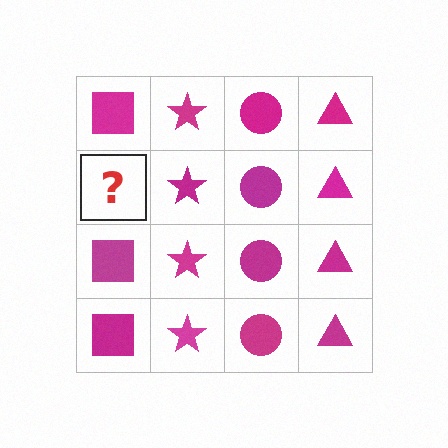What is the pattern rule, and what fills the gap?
The rule is that each column has a consistent shape. The gap should be filled with a magenta square.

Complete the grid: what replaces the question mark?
The question mark should be replaced with a magenta square.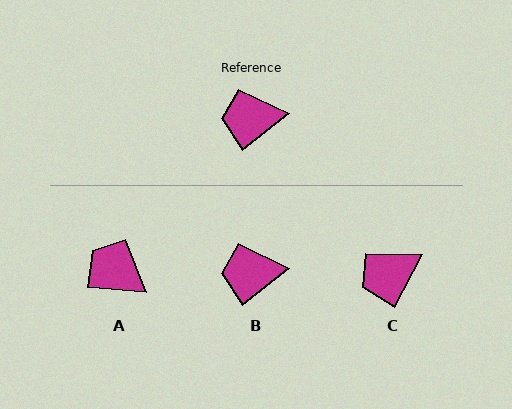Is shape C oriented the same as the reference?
No, it is off by about 24 degrees.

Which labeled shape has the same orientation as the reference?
B.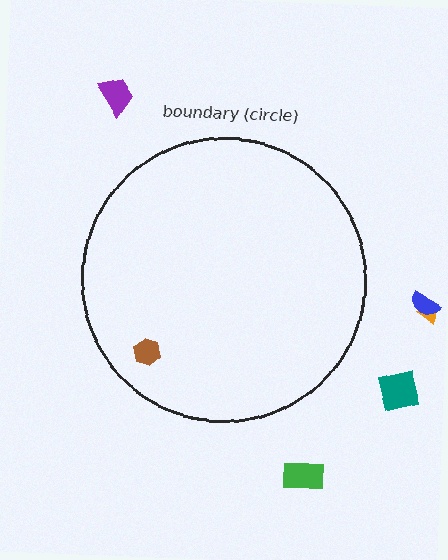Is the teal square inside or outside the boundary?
Outside.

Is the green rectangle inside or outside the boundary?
Outside.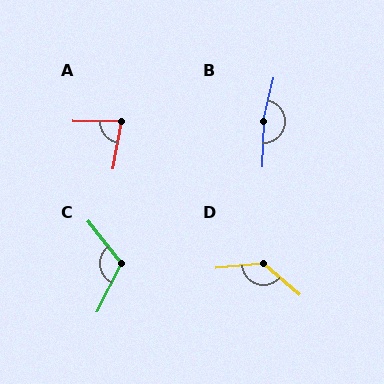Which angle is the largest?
B, at approximately 168 degrees.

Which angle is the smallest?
A, at approximately 80 degrees.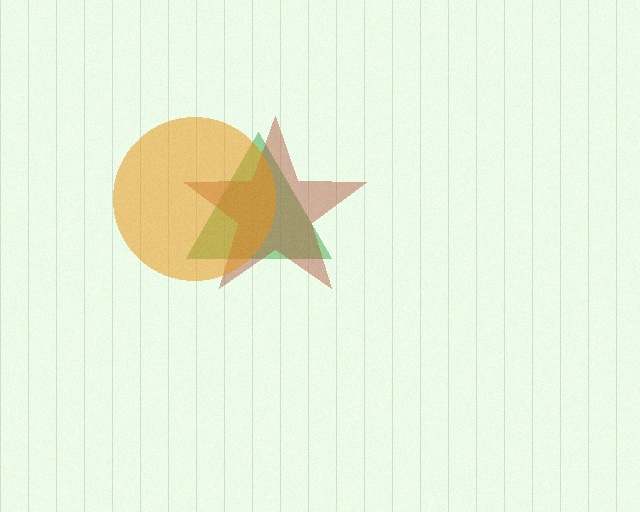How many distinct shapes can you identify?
There are 3 distinct shapes: a green triangle, a brown star, an orange circle.